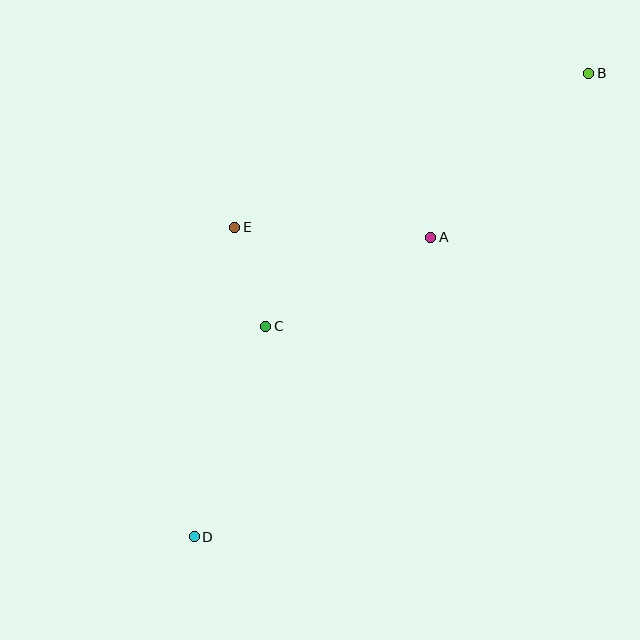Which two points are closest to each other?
Points C and E are closest to each other.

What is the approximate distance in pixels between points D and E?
The distance between D and E is approximately 312 pixels.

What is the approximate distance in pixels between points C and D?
The distance between C and D is approximately 222 pixels.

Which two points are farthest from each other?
Points B and D are farthest from each other.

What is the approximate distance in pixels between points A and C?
The distance between A and C is approximately 187 pixels.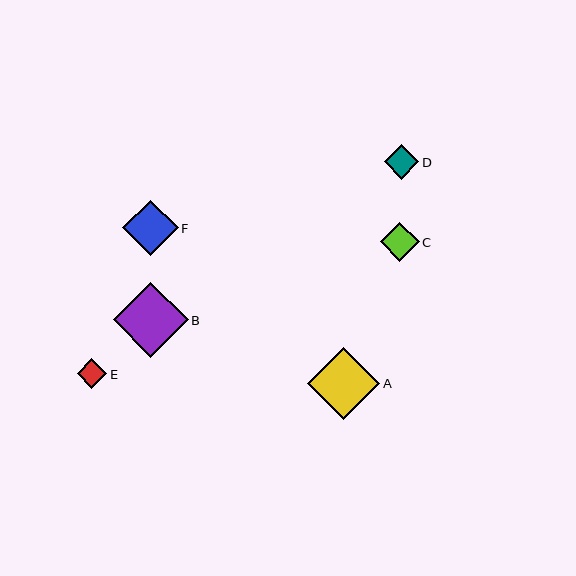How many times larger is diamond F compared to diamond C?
Diamond F is approximately 1.4 times the size of diamond C.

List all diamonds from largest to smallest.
From largest to smallest: B, A, F, C, D, E.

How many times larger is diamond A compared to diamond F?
Diamond A is approximately 1.3 times the size of diamond F.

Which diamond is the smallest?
Diamond E is the smallest with a size of approximately 30 pixels.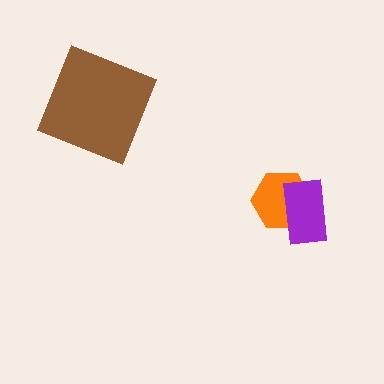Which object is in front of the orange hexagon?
The purple rectangle is in front of the orange hexagon.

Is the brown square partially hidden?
No, no other shape covers it.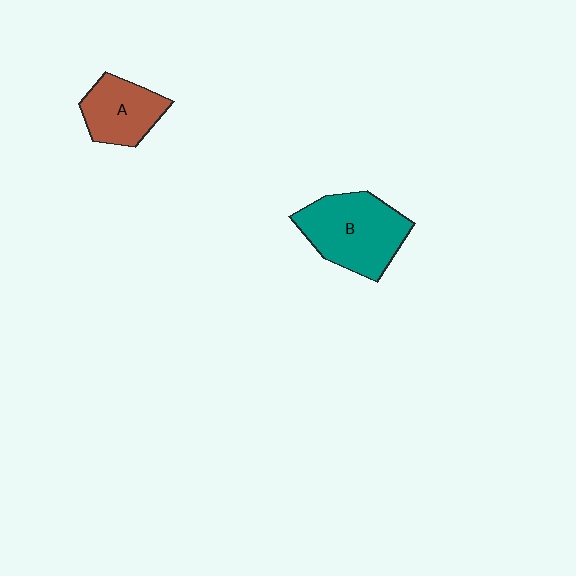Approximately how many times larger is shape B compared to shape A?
Approximately 1.5 times.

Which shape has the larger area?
Shape B (teal).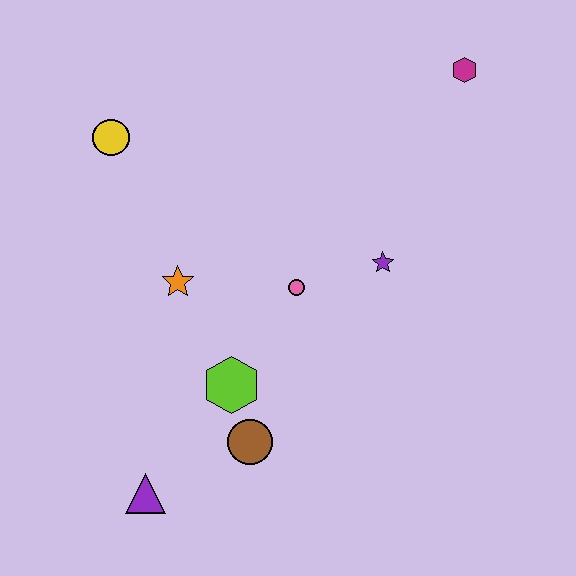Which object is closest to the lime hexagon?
The brown circle is closest to the lime hexagon.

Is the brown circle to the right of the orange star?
Yes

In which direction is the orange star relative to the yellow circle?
The orange star is below the yellow circle.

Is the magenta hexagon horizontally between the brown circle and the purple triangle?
No